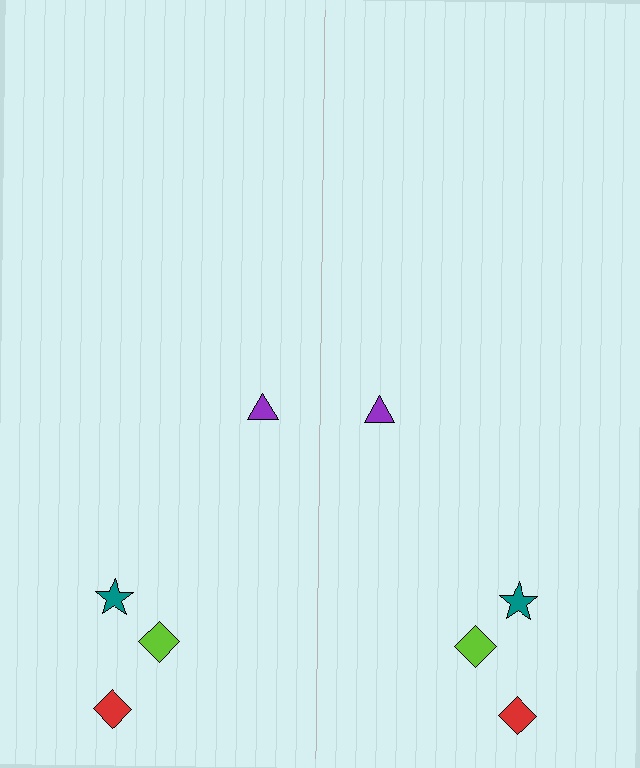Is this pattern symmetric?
Yes, this pattern has bilateral (reflection) symmetry.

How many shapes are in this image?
There are 8 shapes in this image.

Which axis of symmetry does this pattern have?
The pattern has a vertical axis of symmetry running through the center of the image.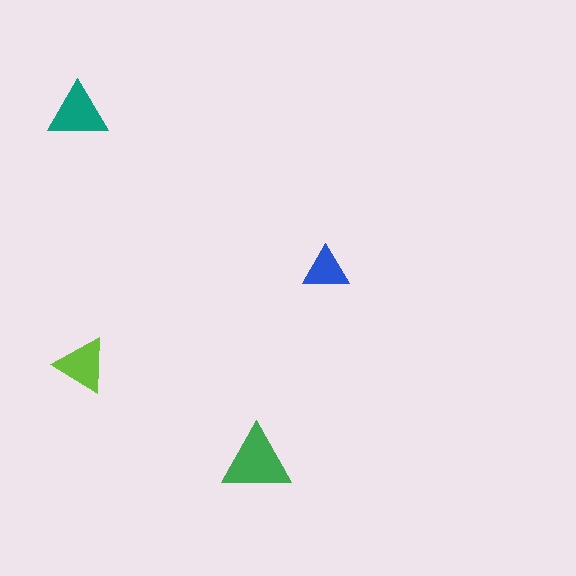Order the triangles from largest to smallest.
the green one, the teal one, the lime one, the blue one.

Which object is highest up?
The teal triangle is topmost.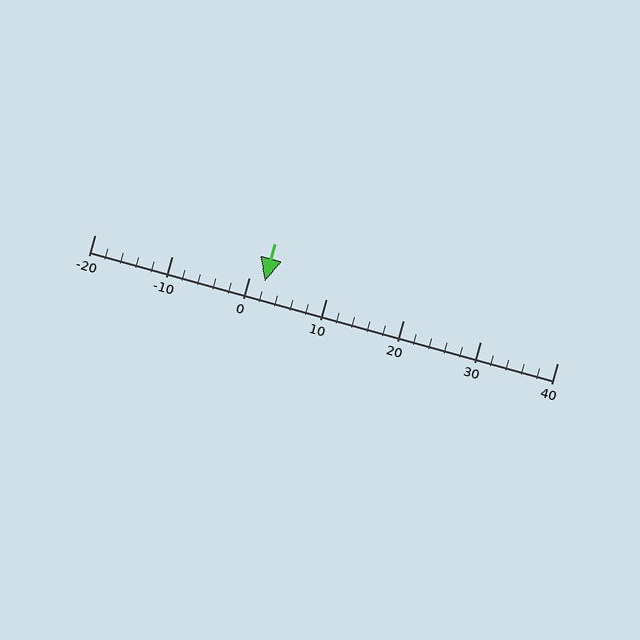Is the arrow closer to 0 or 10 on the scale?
The arrow is closer to 0.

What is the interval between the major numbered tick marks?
The major tick marks are spaced 10 units apart.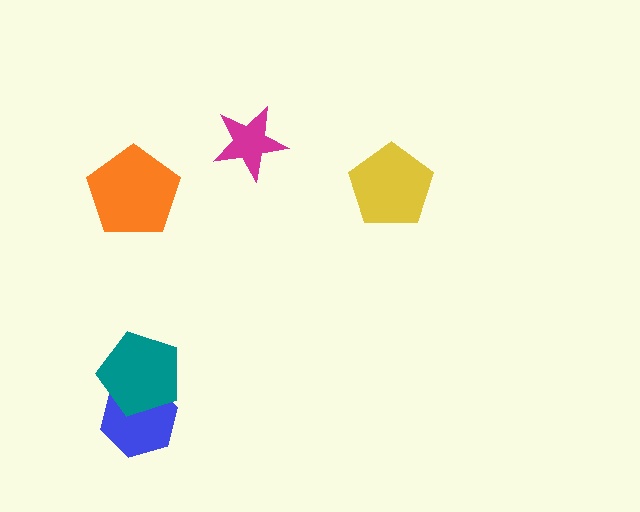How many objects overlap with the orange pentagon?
0 objects overlap with the orange pentagon.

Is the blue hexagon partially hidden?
Yes, it is partially covered by another shape.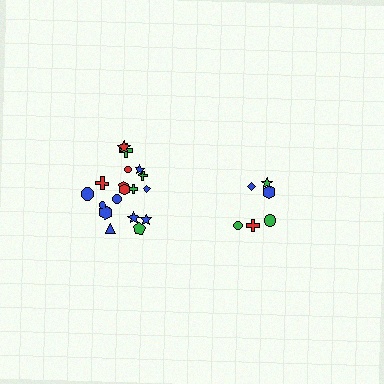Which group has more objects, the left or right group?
The left group.